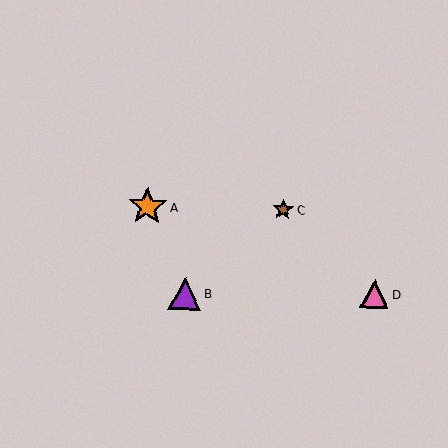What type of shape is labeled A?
Shape A is an orange star.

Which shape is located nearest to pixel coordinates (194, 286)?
The purple triangle (labeled B) at (185, 294) is nearest to that location.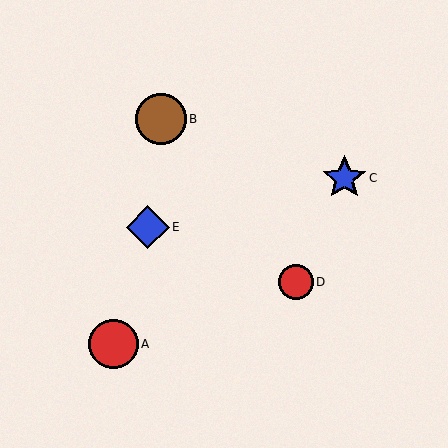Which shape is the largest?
The brown circle (labeled B) is the largest.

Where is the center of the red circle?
The center of the red circle is at (113, 344).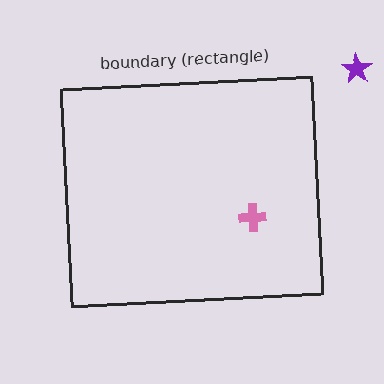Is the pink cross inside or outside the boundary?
Inside.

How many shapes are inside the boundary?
1 inside, 1 outside.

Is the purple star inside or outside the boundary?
Outside.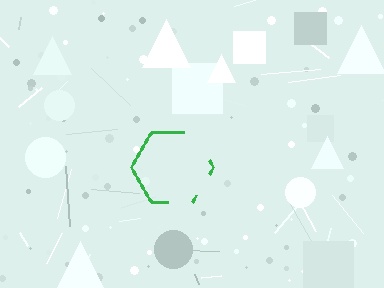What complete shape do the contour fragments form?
The contour fragments form a hexagon.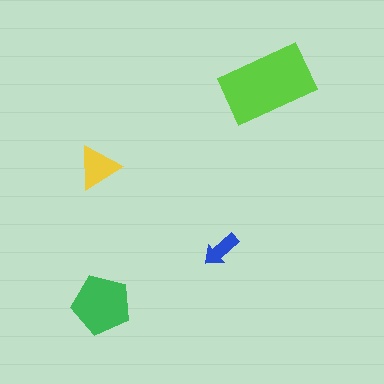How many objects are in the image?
There are 4 objects in the image.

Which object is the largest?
The lime rectangle.